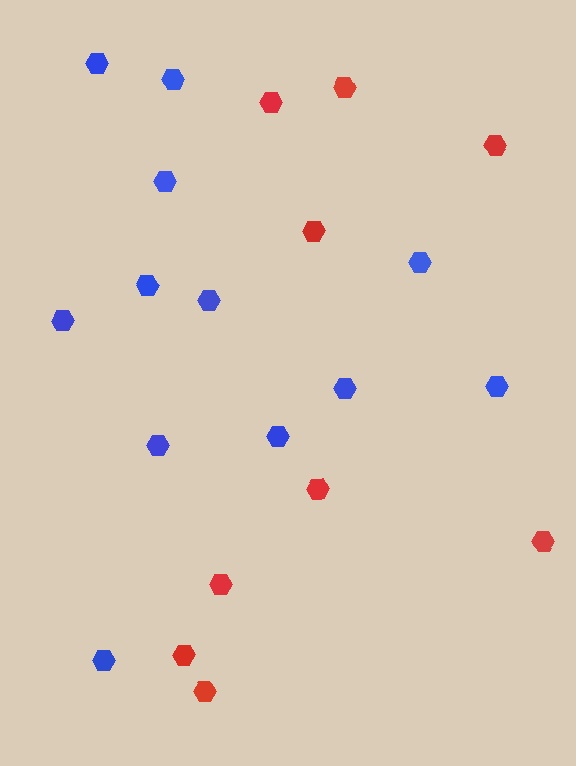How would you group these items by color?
There are 2 groups: one group of red hexagons (9) and one group of blue hexagons (12).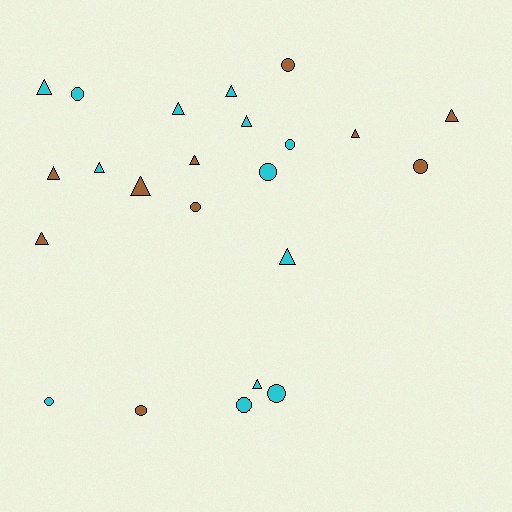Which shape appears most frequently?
Triangle, with 13 objects.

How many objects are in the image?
There are 23 objects.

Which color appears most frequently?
Cyan, with 13 objects.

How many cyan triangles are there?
There are 7 cyan triangles.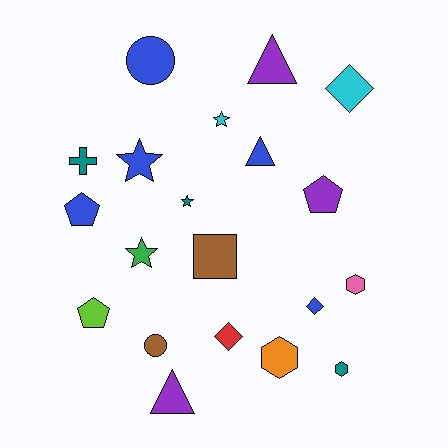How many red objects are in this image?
There is 1 red object.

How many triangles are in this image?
There are 3 triangles.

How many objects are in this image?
There are 20 objects.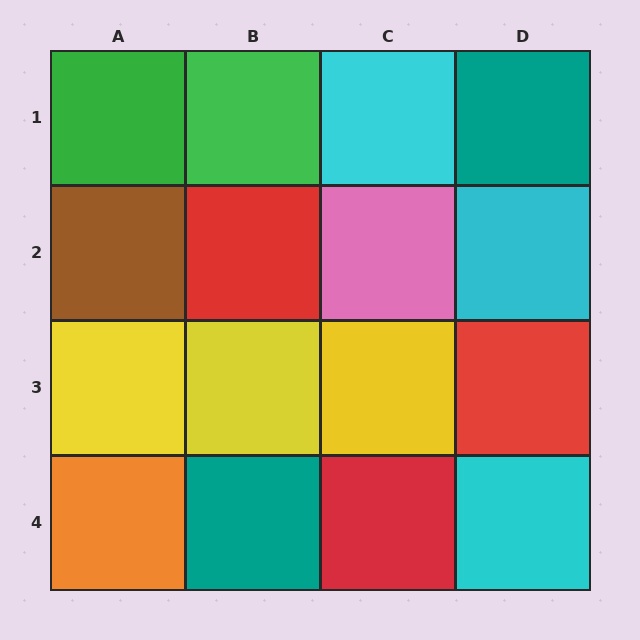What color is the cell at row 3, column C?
Yellow.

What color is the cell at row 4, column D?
Cyan.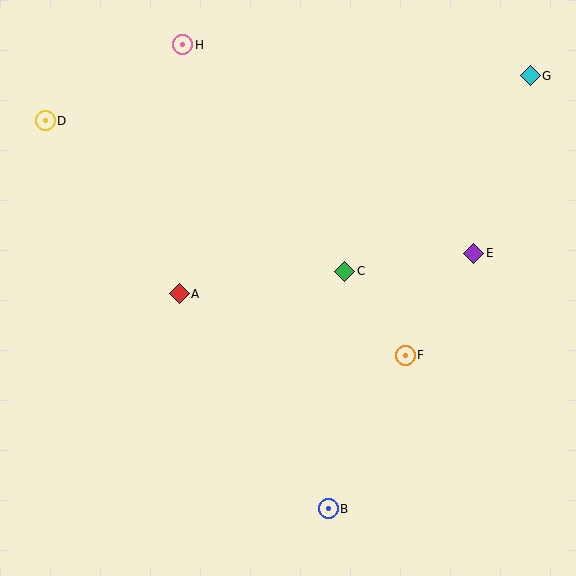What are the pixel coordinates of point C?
Point C is at (345, 271).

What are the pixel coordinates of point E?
Point E is at (474, 253).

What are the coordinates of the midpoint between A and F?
The midpoint between A and F is at (292, 325).